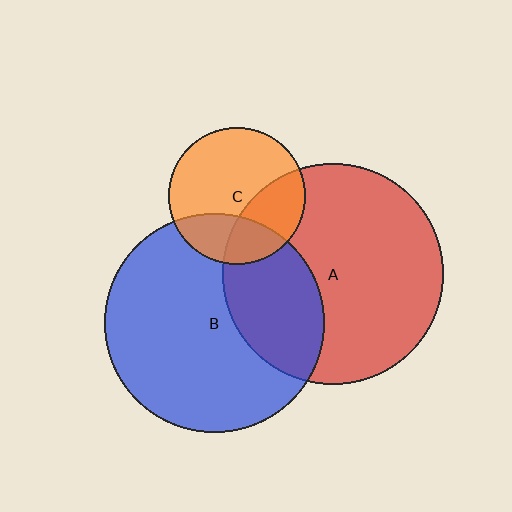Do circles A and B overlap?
Yes.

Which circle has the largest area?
Circle A (red).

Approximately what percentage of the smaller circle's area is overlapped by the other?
Approximately 30%.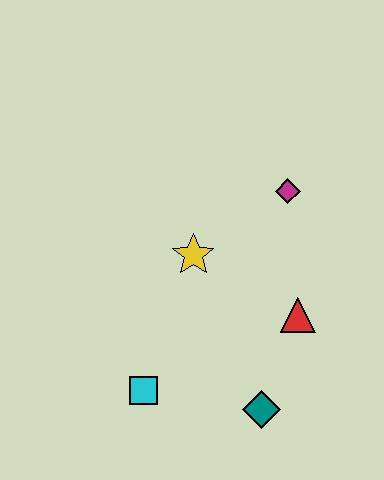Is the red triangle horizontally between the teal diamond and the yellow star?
No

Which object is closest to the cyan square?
The teal diamond is closest to the cyan square.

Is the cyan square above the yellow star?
No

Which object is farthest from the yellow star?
The teal diamond is farthest from the yellow star.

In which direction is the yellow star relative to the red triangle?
The yellow star is to the left of the red triangle.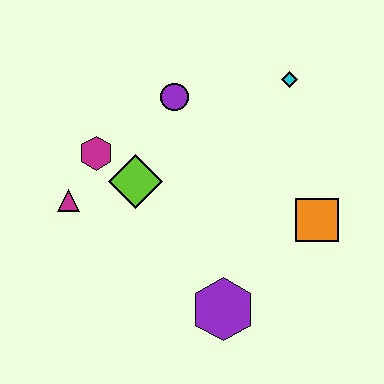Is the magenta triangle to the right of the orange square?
No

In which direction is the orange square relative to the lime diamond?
The orange square is to the right of the lime diamond.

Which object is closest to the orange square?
The purple hexagon is closest to the orange square.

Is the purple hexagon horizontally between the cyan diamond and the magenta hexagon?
Yes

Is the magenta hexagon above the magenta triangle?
Yes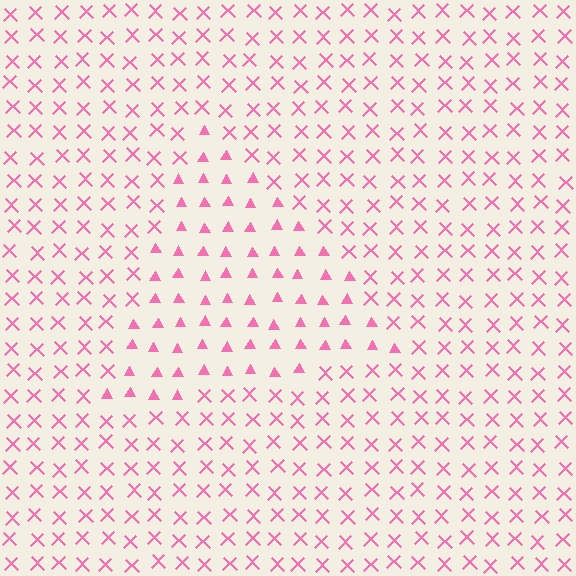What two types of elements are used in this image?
The image uses triangles inside the triangle region and X marks outside it.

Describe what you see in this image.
The image is filled with small pink elements arranged in a uniform grid. A triangle-shaped region contains triangles, while the surrounding area contains X marks. The boundary is defined purely by the change in element shape.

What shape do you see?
I see a triangle.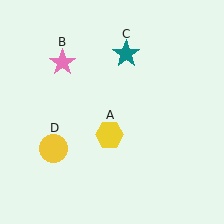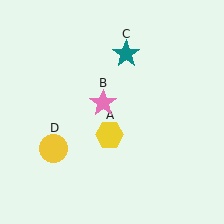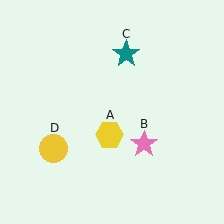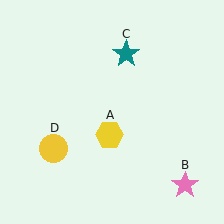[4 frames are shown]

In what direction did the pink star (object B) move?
The pink star (object B) moved down and to the right.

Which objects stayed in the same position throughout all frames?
Yellow hexagon (object A) and teal star (object C) and yellow circle (object D) remained stationary.